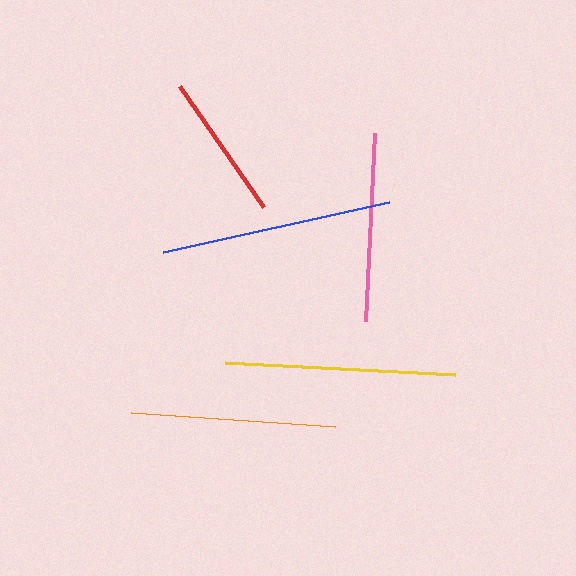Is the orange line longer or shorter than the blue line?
The blue line is longer than the orange line.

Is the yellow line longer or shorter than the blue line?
The blue line is longer than the yellow line.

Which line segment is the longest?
The blue line is the longest at approximately 231 pixels.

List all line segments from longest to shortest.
From longest to shortest: blue, yellow, orange, pink, red.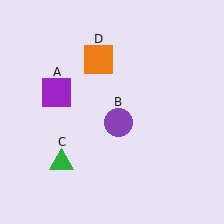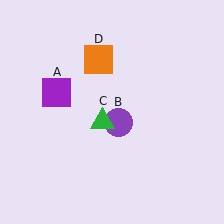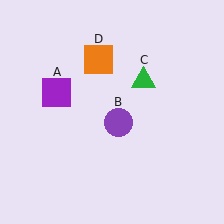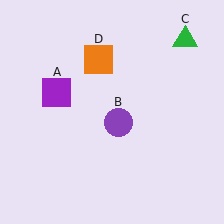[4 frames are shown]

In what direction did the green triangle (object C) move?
The green triangle (object C) moved up and to the right.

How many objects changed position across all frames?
1 object changed position: green triangle (object C).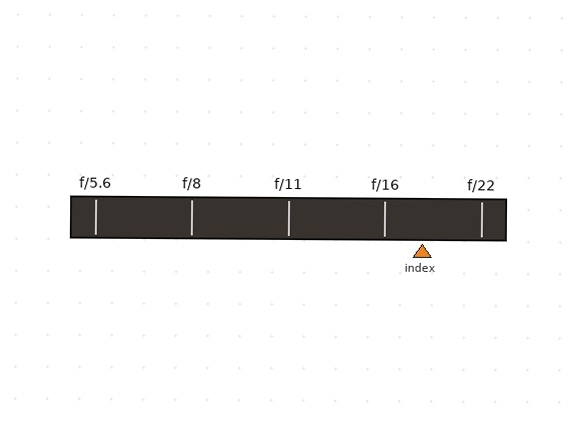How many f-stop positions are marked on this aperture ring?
There are 5 f-stop positions marked.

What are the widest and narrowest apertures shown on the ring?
The widest aperture shown is f/5.6 and the narrowest is f/22.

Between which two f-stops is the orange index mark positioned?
The index mark is between f/16 and f/22.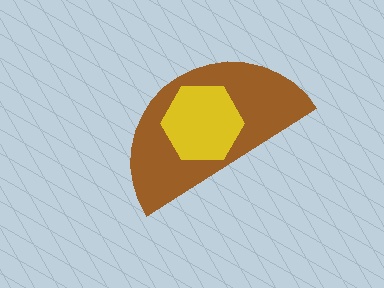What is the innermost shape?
The yellow hexagon.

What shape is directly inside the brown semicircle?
The yellow hexagon.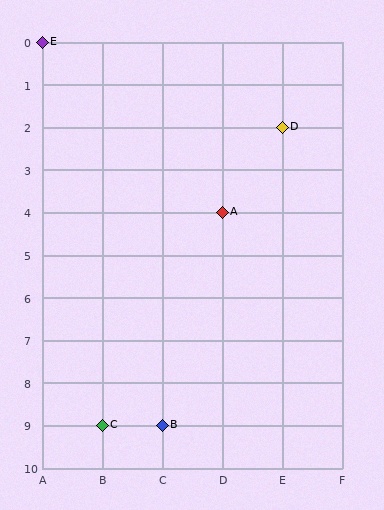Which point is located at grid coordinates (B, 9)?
Point C is at (B, 9).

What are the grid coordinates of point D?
Point D is at grid coordinates (E, 2).